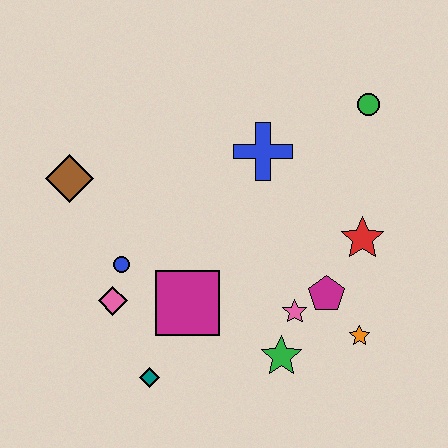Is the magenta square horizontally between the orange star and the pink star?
No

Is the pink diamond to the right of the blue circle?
No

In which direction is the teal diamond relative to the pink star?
The teal diamond is to the left of the pink star.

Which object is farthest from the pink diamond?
The green circle is farthest from the pink diamond.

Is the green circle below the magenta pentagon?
No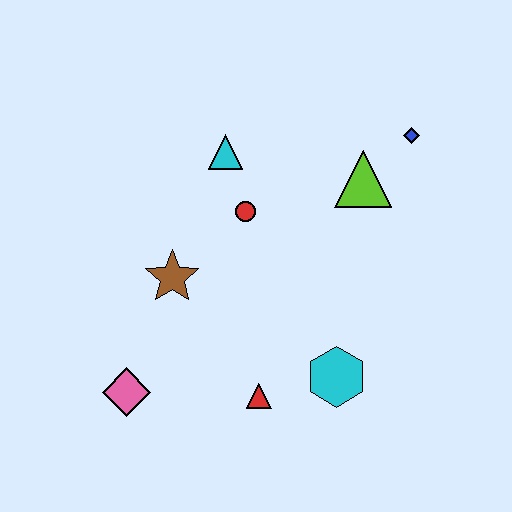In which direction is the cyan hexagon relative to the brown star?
The cyan hexagon is to the right of the brown star.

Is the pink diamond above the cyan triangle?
No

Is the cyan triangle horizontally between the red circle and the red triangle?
No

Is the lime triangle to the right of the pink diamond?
Yes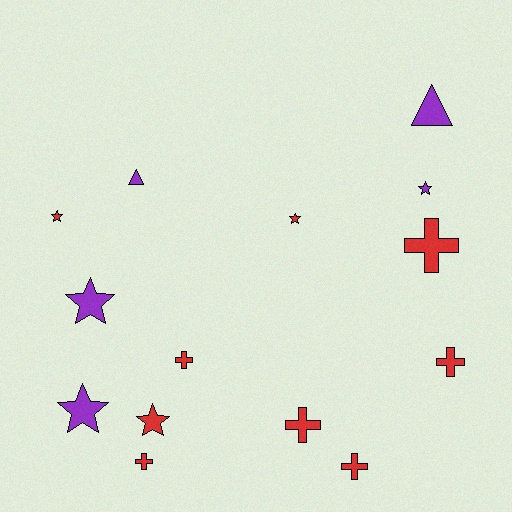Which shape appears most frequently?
Star, with 6 objects.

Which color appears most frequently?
Red, with 9 objects.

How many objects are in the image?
There are 14 objects.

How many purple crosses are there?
There are no purple crosses.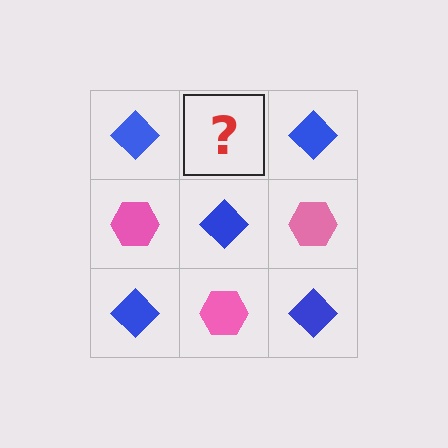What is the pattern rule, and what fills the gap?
The rule is that it alternates blue diamond and pink hexagon in a checkerboard pattern. The gap should be filled with a pink hexagon.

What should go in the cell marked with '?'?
The missing cell should contain a pink hexagon.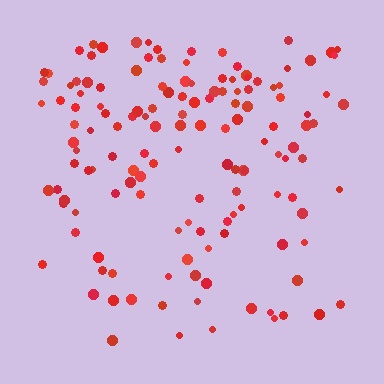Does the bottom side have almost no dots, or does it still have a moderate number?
Still a moderate number, just noticeably fewer than the top.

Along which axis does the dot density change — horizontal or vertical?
Vertical.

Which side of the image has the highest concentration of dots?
The top.